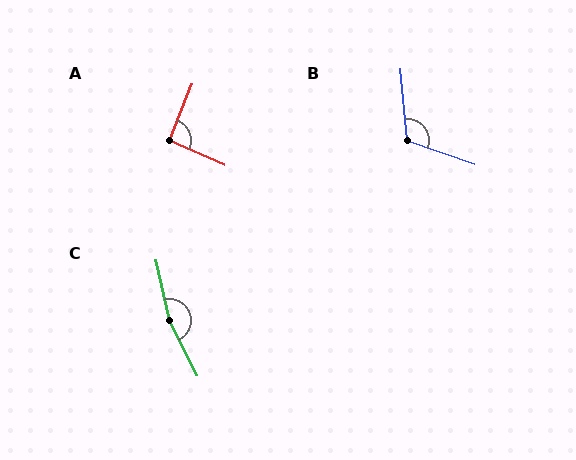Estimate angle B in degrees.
Approximately 114 degrees.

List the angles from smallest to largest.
A (92°), B (114°), C (166°).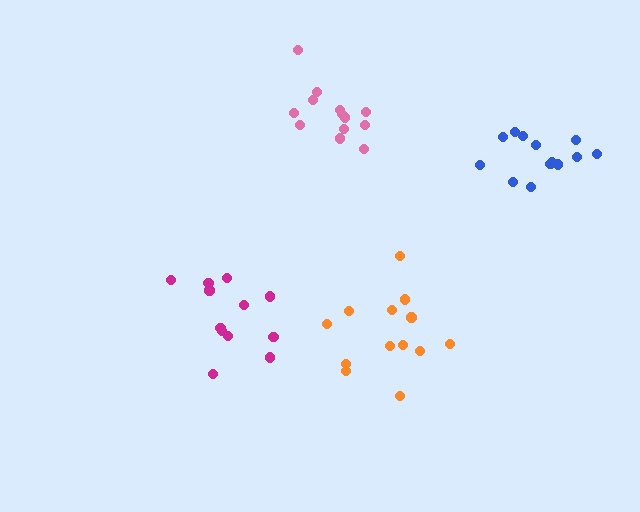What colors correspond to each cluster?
The clusters are colored: pink, magenta, orange, blue.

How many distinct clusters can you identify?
There are 4 distinct clusters.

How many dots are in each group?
Group 1: 14 dots, Group 2: 12 dots, Group 3: 13 dots, Group 4: 13 dots (52 total).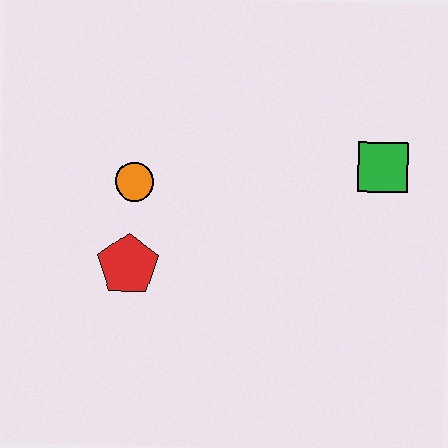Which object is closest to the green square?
The orange circle is closest to the green square.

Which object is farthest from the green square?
The red pentagon is farthest from the green square.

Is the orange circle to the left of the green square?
Yes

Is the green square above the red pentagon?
Yes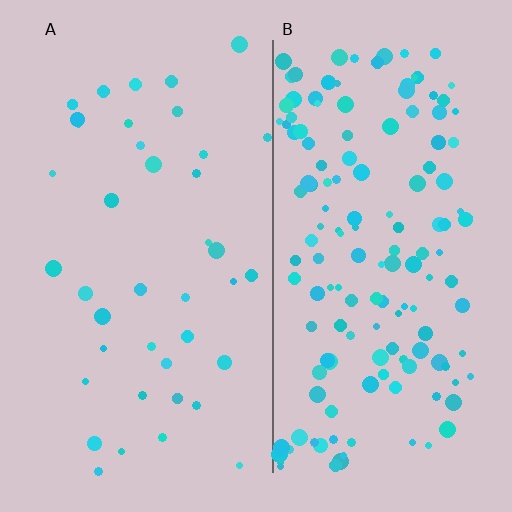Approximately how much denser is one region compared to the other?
Approximately 3.7× — region B over region A.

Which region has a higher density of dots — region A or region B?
B (the right).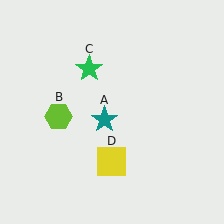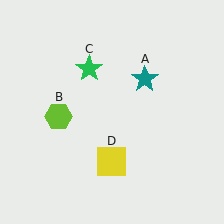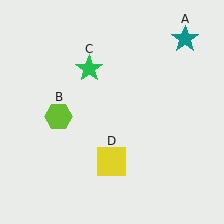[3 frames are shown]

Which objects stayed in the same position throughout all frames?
Lime hexagon (object B) and green star (object C) and yellow square (object D) remained stationary.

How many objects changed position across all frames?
1 object changed position: teal star (object A).